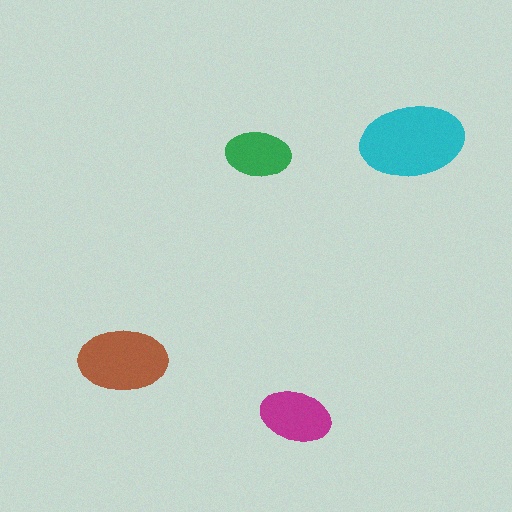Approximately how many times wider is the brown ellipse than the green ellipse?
About 1.5 times wider.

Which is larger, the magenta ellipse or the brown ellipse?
The brown one.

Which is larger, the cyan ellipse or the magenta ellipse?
The cyan one.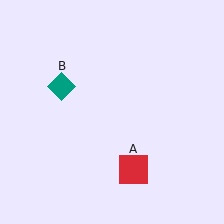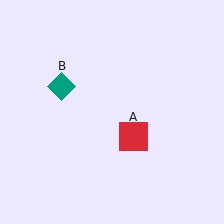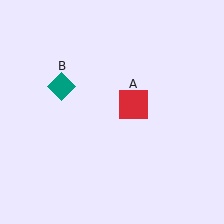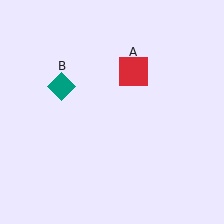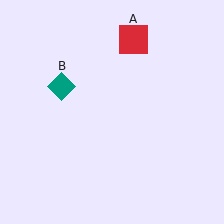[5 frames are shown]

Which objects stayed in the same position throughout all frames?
Teal diamond (object B) remained stationary.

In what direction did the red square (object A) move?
The red square (object A) moved up.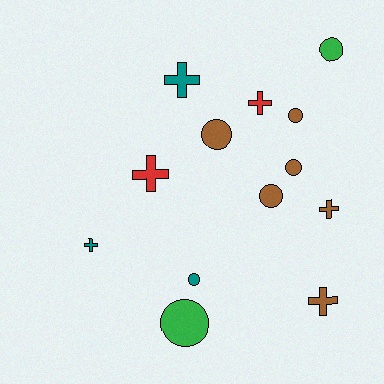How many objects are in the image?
There are 13 objects.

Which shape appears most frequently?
Circle, with 7 objects.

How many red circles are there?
There are no red circles.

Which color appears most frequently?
Brown, with 6 objects.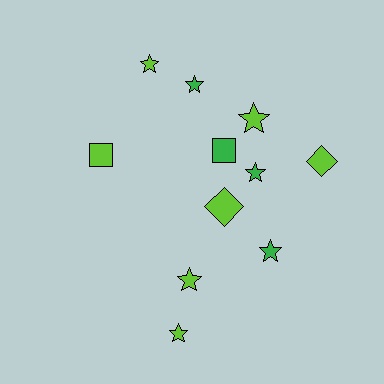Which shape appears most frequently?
Star, with 7 objects.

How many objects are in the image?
There are 11 objects.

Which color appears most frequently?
Lime, with 7 objects.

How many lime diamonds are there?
There are 2 lime diamonds.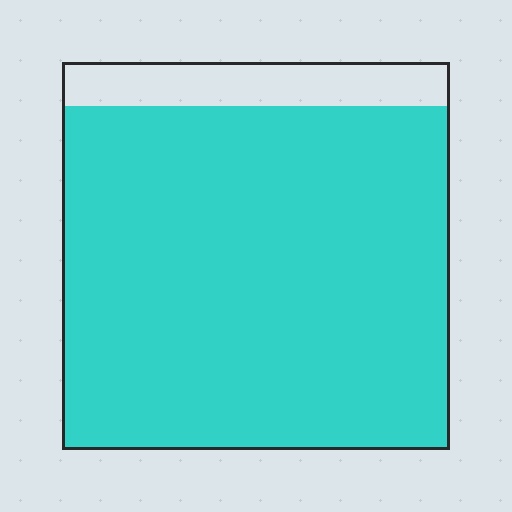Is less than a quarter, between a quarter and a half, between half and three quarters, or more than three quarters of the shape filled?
More than three quarters.